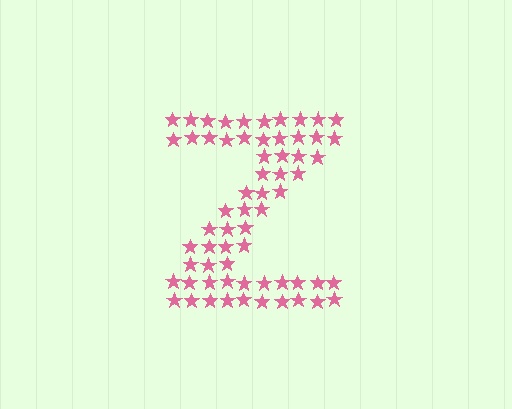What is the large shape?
The large shape is the letter Z.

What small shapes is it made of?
It is made of small stars.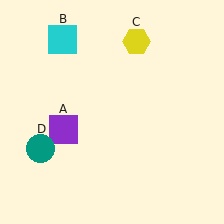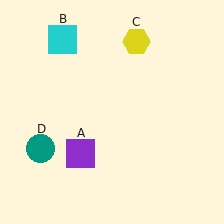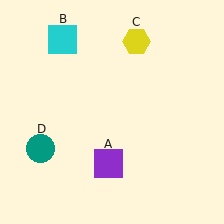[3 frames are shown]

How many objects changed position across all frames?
1 object changed position: purple square (object A).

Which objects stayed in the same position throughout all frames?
Cyan square (object B) and yellow hexagon (object C) and teal circle (object D) remained stationary.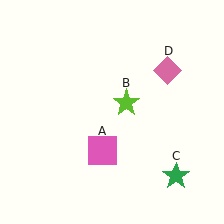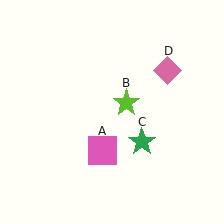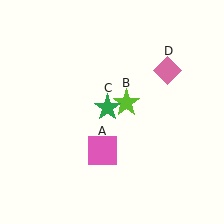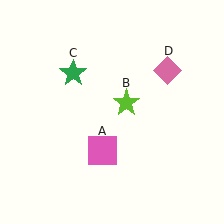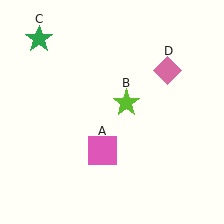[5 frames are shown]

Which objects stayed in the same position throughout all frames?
Pink square (object A) and lime star (object B) and pink diamond (object D) remained stationary.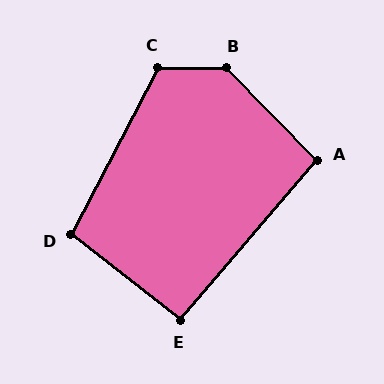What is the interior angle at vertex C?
Approximately 118 degrees (obtuse).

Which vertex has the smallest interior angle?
E, at approximately 93 degrees.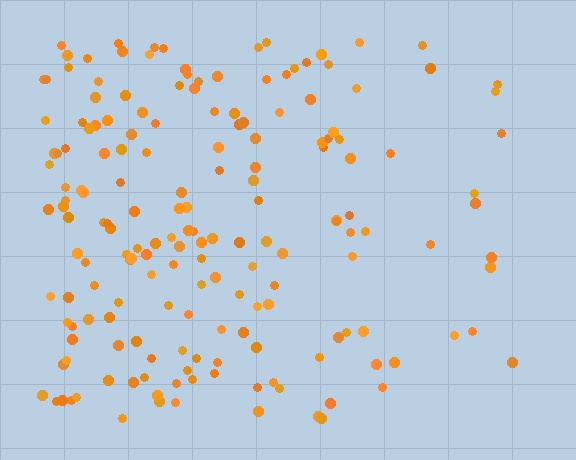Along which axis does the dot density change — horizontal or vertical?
Horizontal.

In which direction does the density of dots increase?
From right to left, with the left side densest.